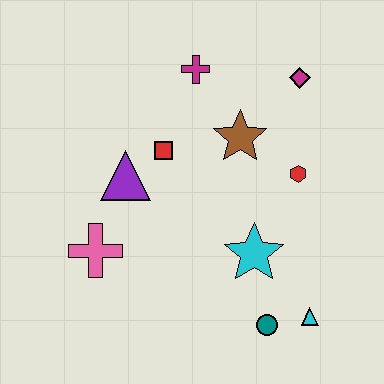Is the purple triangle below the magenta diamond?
Yes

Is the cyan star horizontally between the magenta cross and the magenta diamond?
Yes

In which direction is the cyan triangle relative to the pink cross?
The cyan triangle is to the right of the pink cross.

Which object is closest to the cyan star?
The teal circle is closest to the cyan star.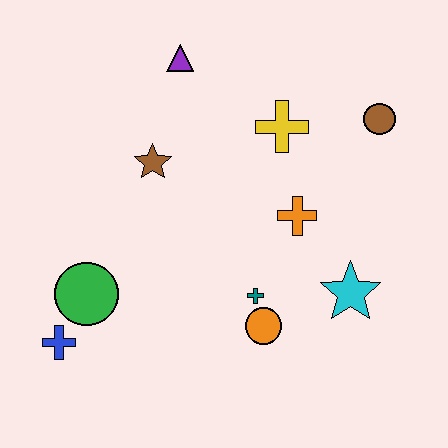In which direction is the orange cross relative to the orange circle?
The orange cross is above the orange circle.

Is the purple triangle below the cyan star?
No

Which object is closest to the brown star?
The purple triangle is closest to the brown star.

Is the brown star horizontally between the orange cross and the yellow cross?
No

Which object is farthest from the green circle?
The brown circle is farthest from the green circle.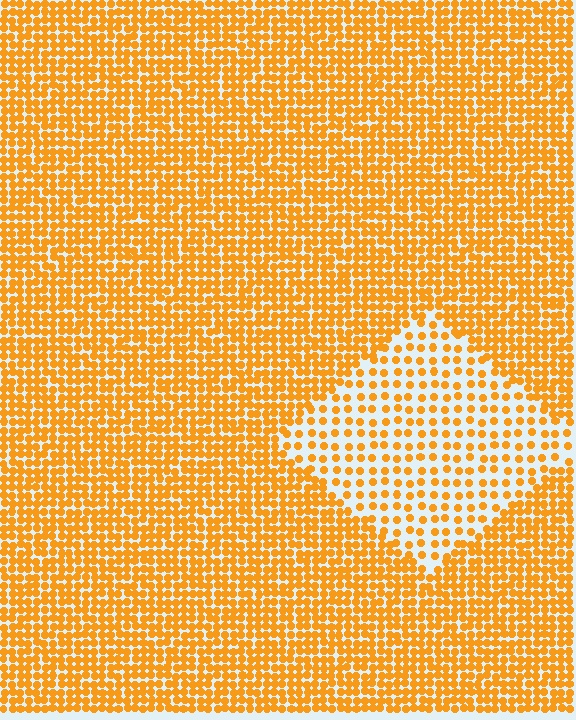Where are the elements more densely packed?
The elements are more densely packed outside the diamond boundary.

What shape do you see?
I see a diamond.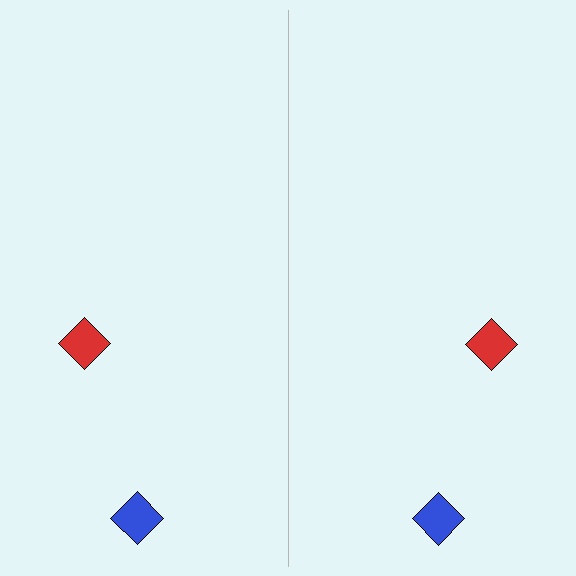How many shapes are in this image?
There are 4 shapes in this image.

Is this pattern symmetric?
Yes, this pattern has bilateral (reflection) symmetry.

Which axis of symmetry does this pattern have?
The pattern has a vertical axis of symmetry running through the center of the image.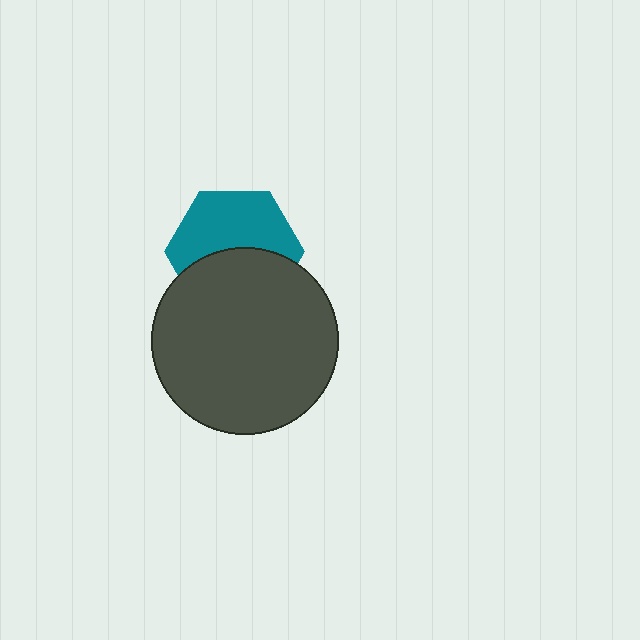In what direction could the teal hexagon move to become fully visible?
The teal hexagon could move up. That would shift it out from behind the dark gray circle entirely.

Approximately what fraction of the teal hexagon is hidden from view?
Roughly 46% of the teal hexagon is hidden behind the dark gray circle.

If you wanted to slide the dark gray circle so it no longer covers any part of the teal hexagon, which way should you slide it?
Slide it down — that is the most direct way to separate the two shapes.